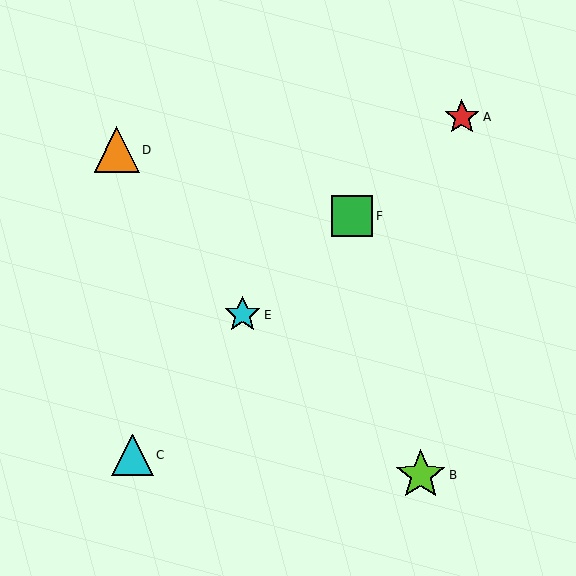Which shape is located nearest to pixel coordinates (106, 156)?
The orange triangle (labeled D) at (117, 150) is nearest to that location.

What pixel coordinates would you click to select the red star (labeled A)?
Click at (462, 117) to select the red star A.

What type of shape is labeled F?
Shape F is a green square.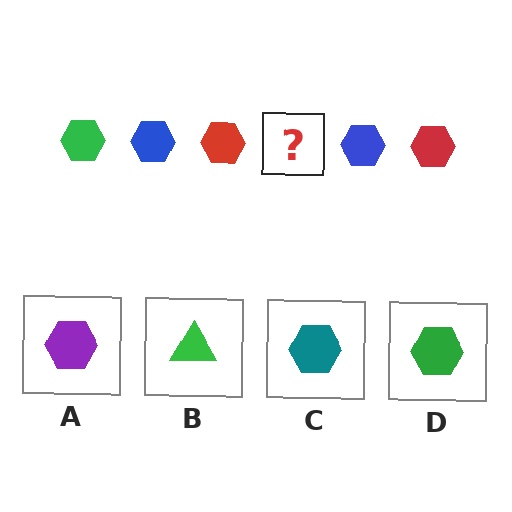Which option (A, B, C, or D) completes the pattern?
D.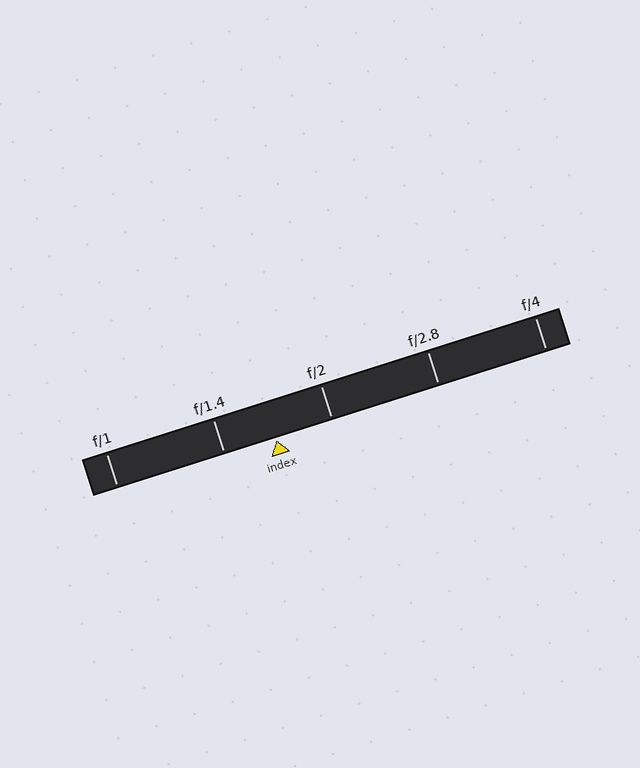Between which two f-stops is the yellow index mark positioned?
The index mark is between f/1.4 and f/2.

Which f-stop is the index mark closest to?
The index mark is closest to f/1.4.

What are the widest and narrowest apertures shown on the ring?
The widest aperture shown is f/1 and the narrowest is f/4.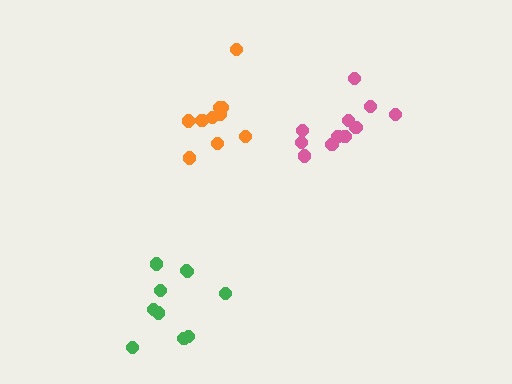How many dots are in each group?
Group 1: 11 dots, Group 2: 10 dots, Group 3: 10 dots (31 total).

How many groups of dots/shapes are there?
There are 3 groups.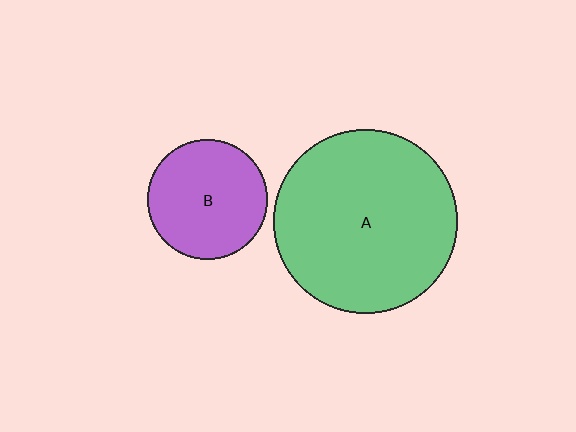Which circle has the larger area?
Circle A (green).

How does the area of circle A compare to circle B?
Approximately 2.3 times.